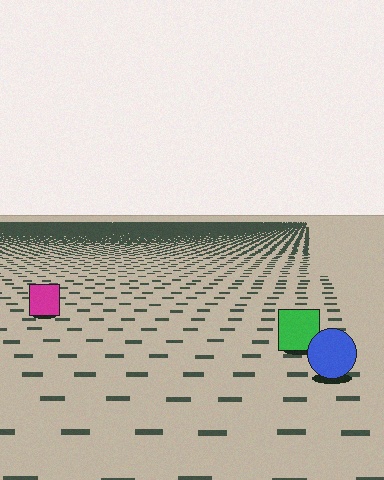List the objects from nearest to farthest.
From nearest to farthest: the blue circle, the green square, the magenta square.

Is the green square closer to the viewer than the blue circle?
No. The blue circle is closer — you can tell from the texture gradient: the ground texture is coarser near it.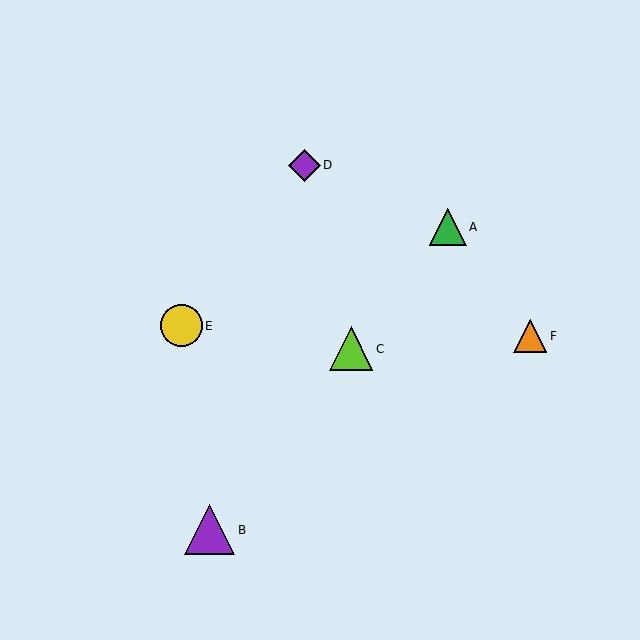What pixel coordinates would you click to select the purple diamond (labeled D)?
Click at (304, 165) to select the purple diamond D.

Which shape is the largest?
The purple triangle (labeled B) is the largest.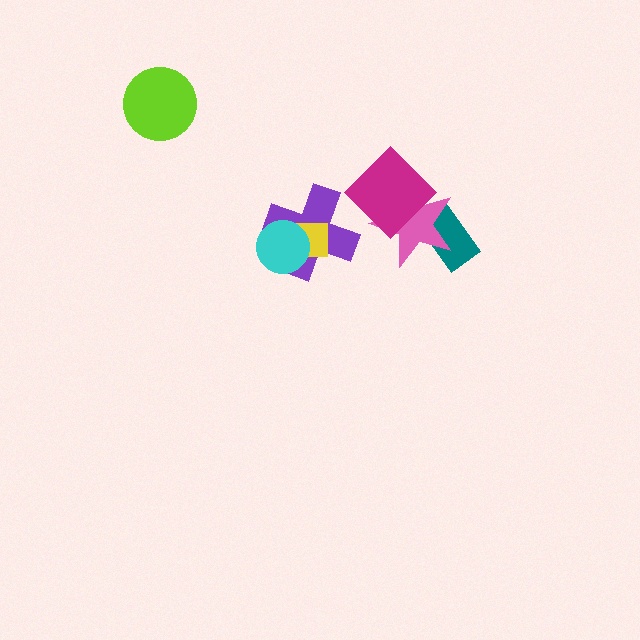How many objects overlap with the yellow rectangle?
2 objects overlap with the yellow rectangle.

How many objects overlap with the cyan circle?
2 objects overlap with the cyan circle.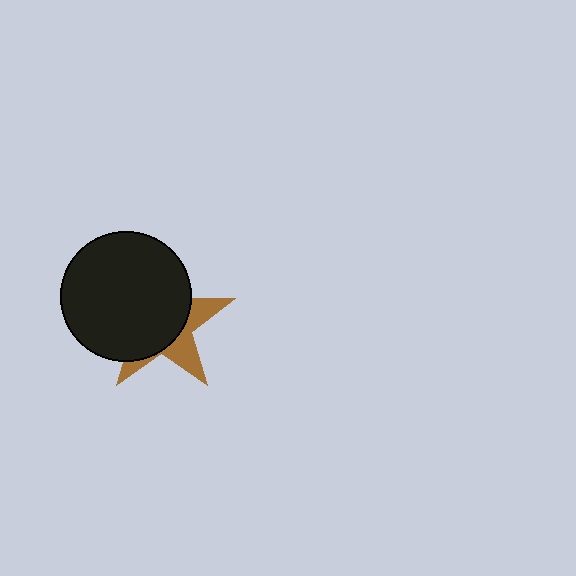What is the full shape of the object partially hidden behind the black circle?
The partially hidden object is a brown star.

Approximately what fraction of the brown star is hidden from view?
Roughly 67% of the brown star is hidden behind the black circle.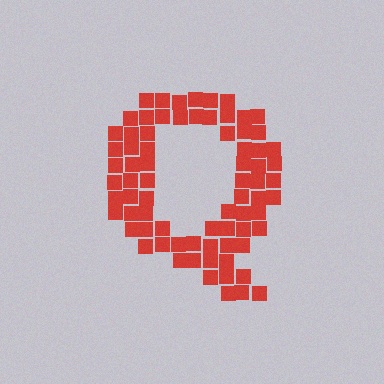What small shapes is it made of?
It is made of small squares.